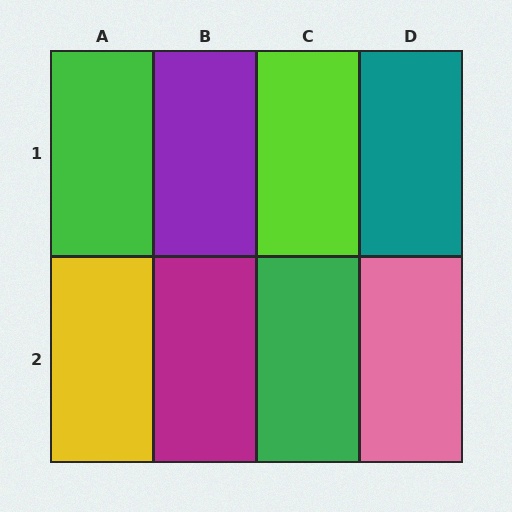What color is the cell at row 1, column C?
Lime.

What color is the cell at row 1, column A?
Green.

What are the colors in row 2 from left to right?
Yellow, magenta, green, pink.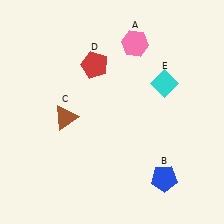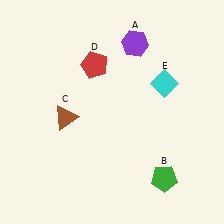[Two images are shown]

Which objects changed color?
A changed from pink to purple. B changed from blue to green.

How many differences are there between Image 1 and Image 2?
There are 2 differences between the two images.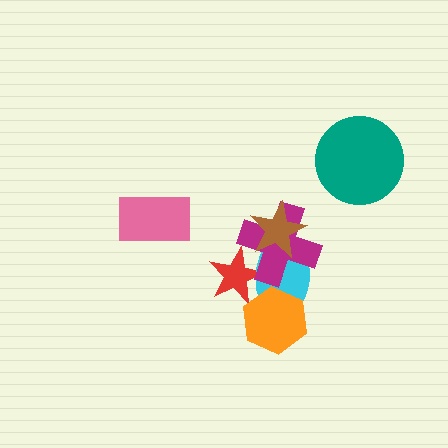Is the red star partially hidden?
Yes, it is partially covered by another shape.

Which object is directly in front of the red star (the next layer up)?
The cyan ellipse is directly in front of the red star.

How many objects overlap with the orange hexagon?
1 object overlaps with the orange hexagon.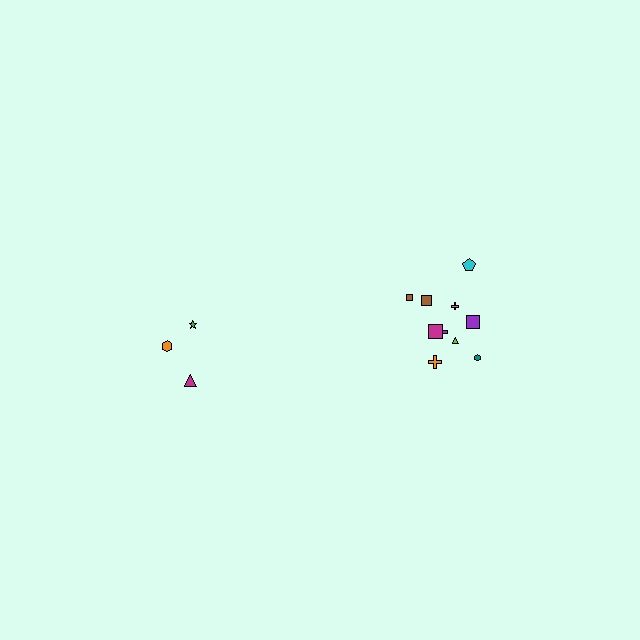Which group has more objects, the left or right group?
The right group.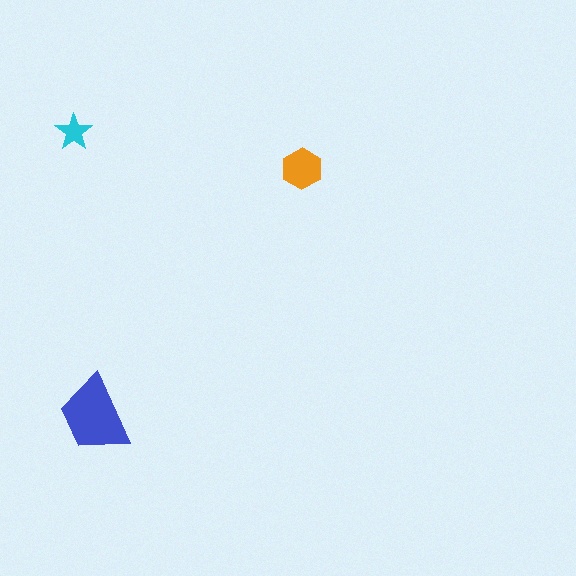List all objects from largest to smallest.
The blue trapezoid, the orange hexagon, the cyan star.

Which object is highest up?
The cyan star is topmost.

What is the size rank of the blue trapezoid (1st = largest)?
1st.